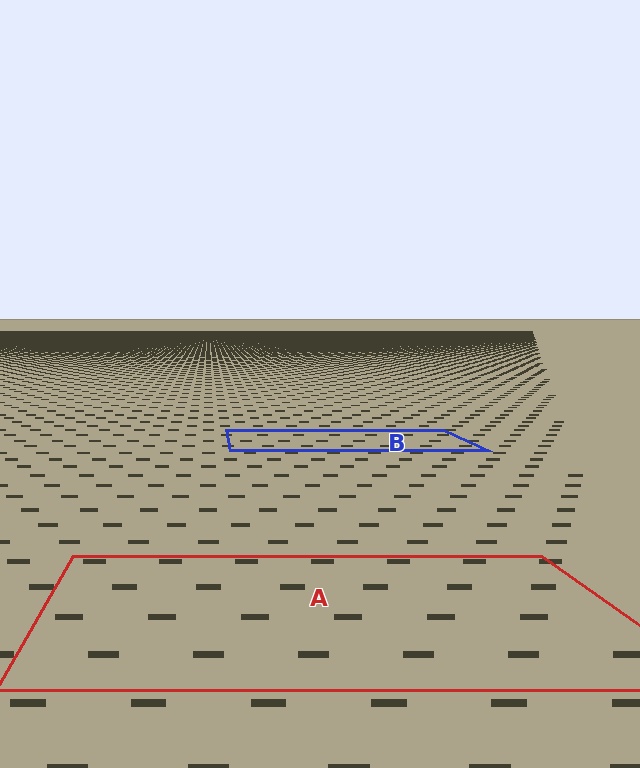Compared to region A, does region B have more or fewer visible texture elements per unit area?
Region B has more texture elements per unit area — they are packed more densely because it is farther away.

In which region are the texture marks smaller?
The texture marks are smaller in region B, because it is farther away.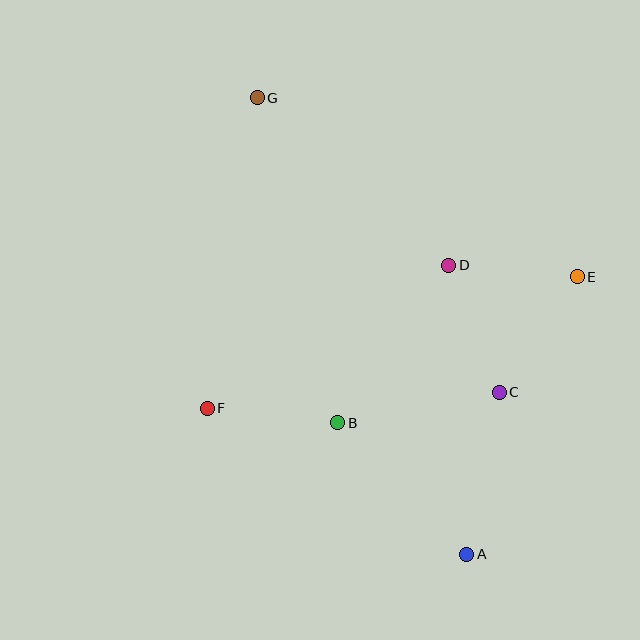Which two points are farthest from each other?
Points A and G are farthest from each other.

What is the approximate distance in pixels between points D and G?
The distance between D and G is approximately 254 pixels.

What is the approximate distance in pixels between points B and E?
The distance between B and E is approximately 280 pixels.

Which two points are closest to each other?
Points D and E are closest to each other.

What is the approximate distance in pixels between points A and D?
The distance between A and D is approximately 290 pixels.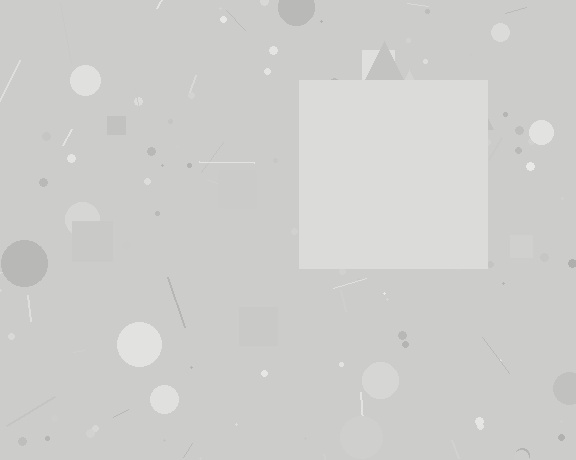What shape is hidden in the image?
A square is hidden in the image.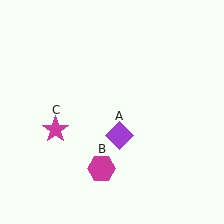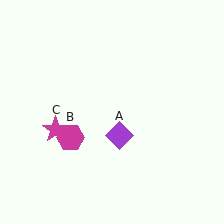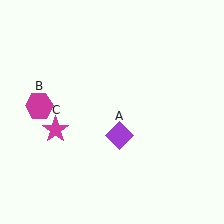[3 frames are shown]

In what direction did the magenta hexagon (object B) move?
The magenta hexagon (object B) moved up and to the left.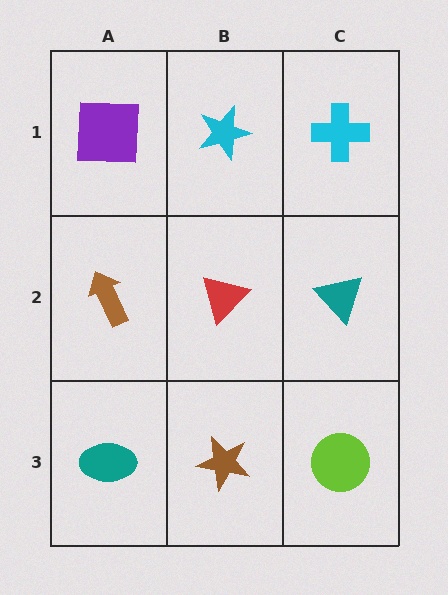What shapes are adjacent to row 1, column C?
A teal triangle (row 2, column C), a cyan star (row 1, column B).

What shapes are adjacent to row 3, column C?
A teal triangle (row 2, column C), a brown star (row 3, column B).